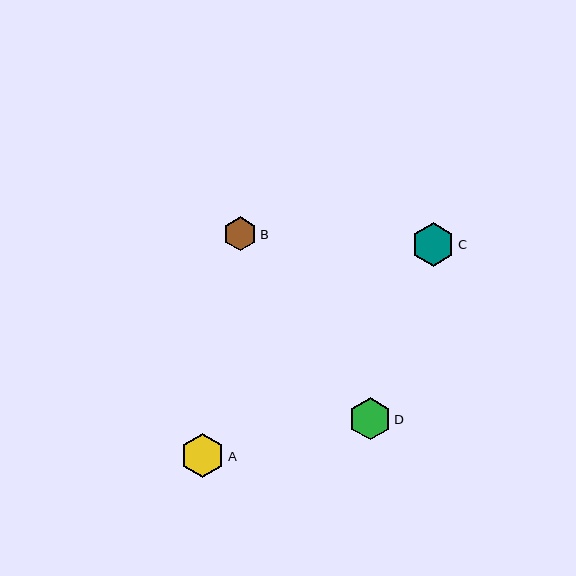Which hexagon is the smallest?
Hexagon B is the smallest with a size of approximately 34 pixels.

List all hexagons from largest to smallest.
From largest to smallest: A, C, D, B.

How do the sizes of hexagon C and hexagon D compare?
Hexagon C and hexagon D are approximately the same size.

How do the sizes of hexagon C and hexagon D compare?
Hexagon C and hexagon D are approximately the same size.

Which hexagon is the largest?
Hexagon A is the largest with a size of approximately 44 pixels.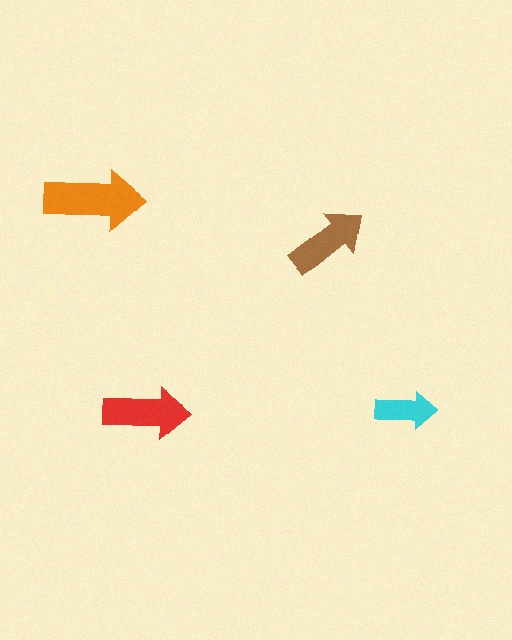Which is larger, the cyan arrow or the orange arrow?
The orange one.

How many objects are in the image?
There are 4 objects in the image.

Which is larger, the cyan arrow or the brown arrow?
The brown one.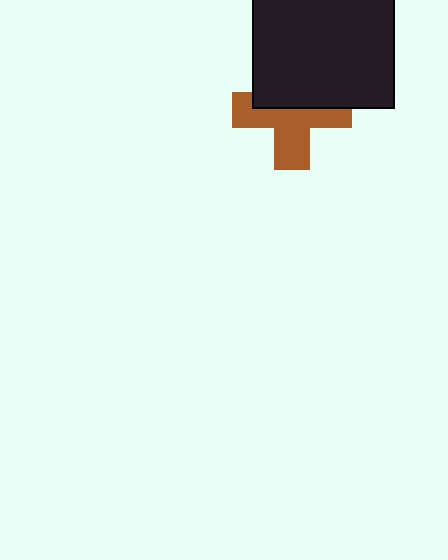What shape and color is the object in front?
The object in front is a black square.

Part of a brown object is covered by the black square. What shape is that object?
It is a cross.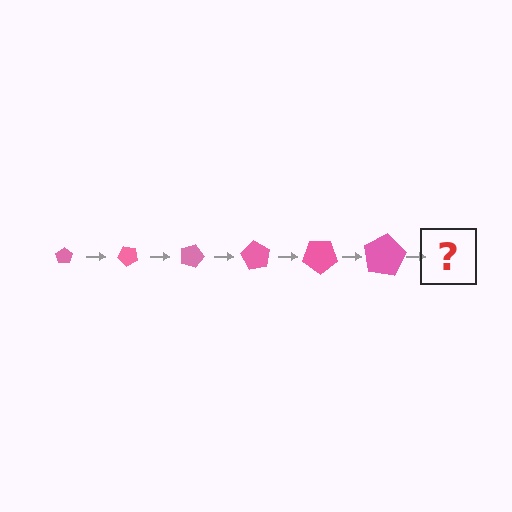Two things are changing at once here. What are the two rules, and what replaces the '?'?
The two rules are that the pentagon grows larger each step and it rotates 45 degrees each step. The '?' should be a pentagon, larger than the previous one and rotated 270 degrees from the start.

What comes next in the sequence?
The next element should be a pentagon, larger than the previous one and rotated 270 degrees from the start.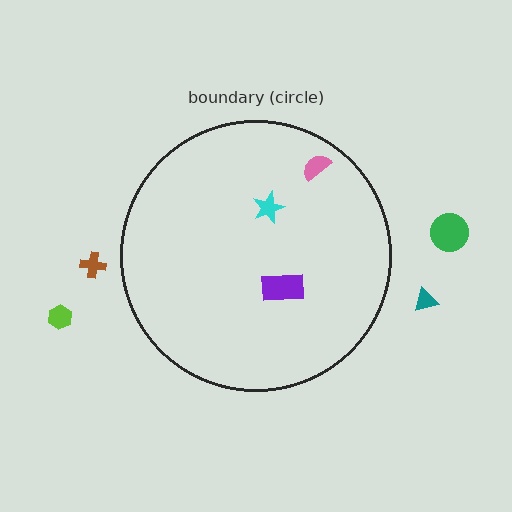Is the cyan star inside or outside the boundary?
Inside.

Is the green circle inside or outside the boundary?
Outside.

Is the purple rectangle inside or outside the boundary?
Inside.